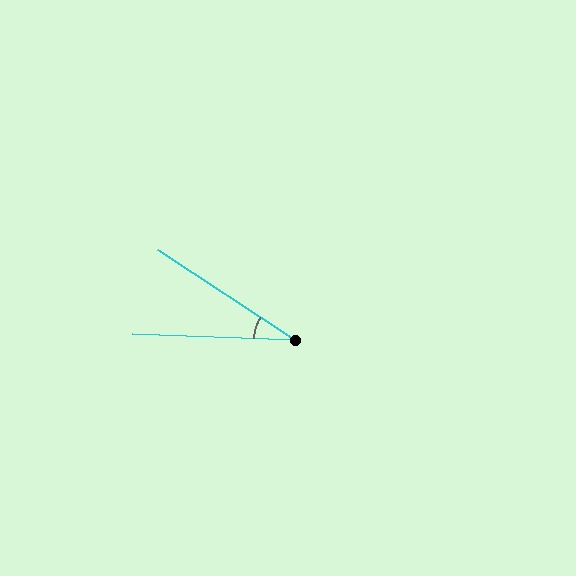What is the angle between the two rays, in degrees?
Approximately 31 degrees.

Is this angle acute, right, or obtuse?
It is acute.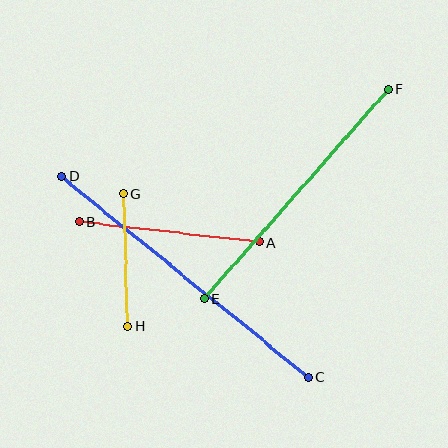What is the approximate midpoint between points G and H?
The midpoint is at approximately (125, 260) pixels.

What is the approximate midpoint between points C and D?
The midpoint is at approximately (185, 277) pixels.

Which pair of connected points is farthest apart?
Points C and D are farthest apart.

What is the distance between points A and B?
The distance is approximately 181 pixels.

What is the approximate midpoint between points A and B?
The midpoint is at approximately (169, 232) pixels.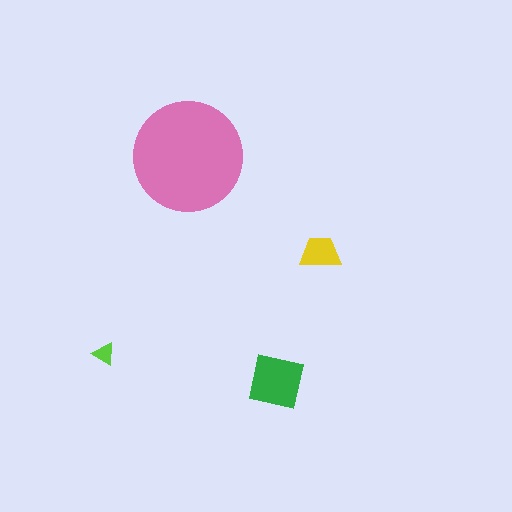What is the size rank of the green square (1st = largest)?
2nd.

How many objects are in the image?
There are 4 objects in the image.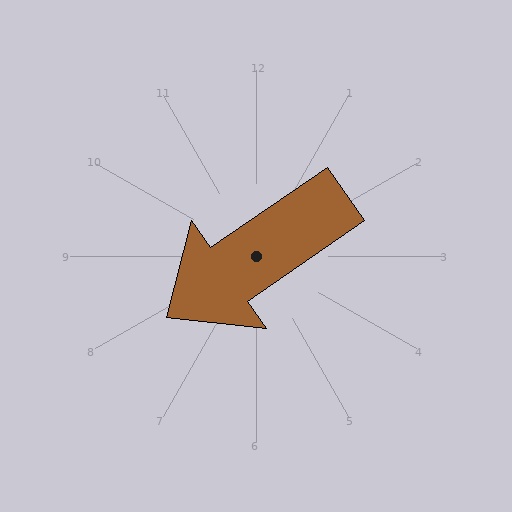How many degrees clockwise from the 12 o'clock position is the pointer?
Approximately 235 degrees.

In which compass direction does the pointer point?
Southwest.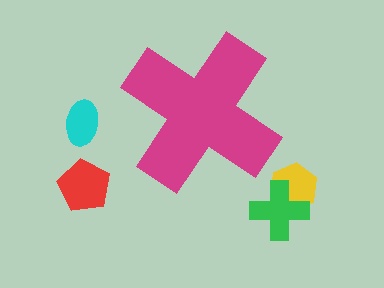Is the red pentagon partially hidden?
No, the red pentagon is fully visible.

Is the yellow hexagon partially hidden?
No, the yellow hexagon is fully visible.